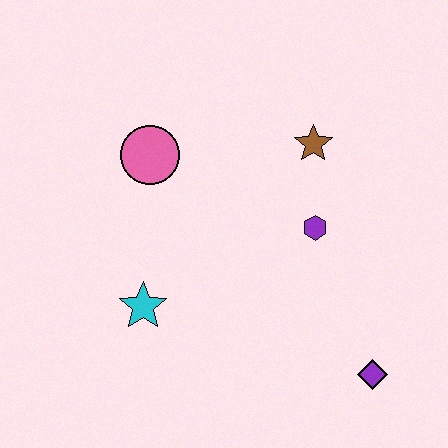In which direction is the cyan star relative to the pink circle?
The cyan star is below the pink circle.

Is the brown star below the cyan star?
No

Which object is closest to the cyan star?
The pink circle is closest to the cyan star.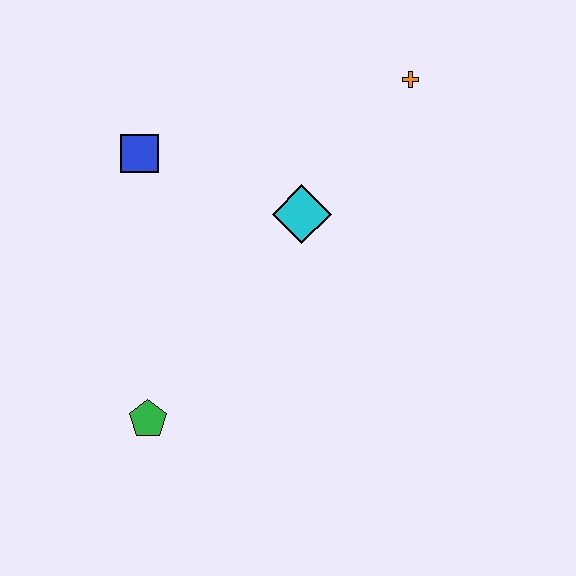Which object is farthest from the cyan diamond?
The green pentagon is farthest from the cyan diamond.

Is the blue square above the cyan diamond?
Yes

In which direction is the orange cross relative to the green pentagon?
The orange cross is above the green pentagon.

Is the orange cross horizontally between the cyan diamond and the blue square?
No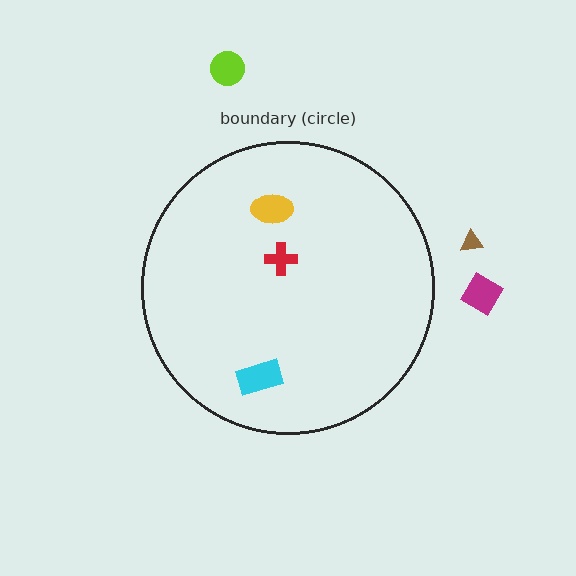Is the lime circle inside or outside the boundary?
Outside.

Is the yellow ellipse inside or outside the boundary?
Inside.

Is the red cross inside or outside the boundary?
Inside.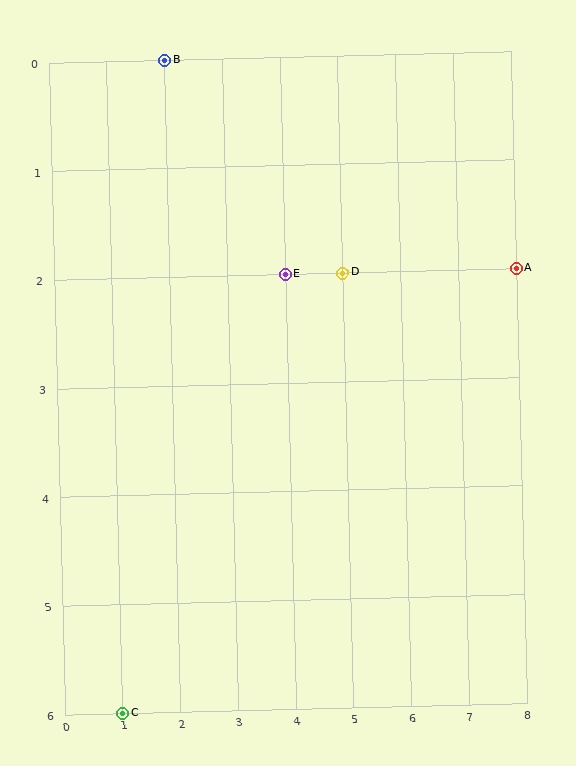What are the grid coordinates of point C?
Point C is at grid coordinates (1, 6).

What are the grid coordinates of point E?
Point E is at grid coordinates (4, 2).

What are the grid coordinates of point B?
Point B is at grid coordinates (2, 0).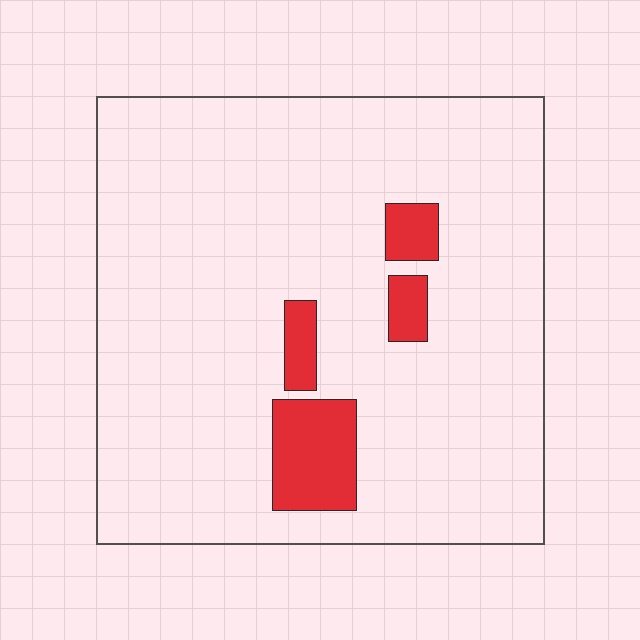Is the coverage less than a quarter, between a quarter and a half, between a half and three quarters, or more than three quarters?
Less than a quarter.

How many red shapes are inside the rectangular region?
4.